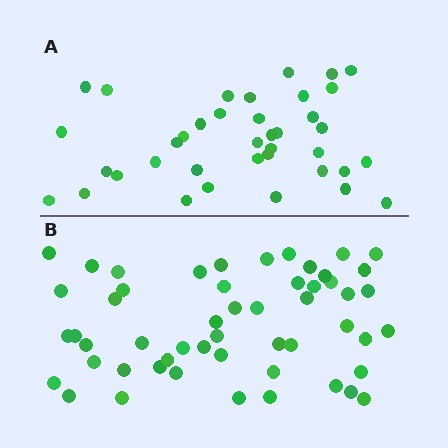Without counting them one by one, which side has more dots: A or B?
Region B (the bottom region) has more dots.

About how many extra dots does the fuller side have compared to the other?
Region B has approximately 15 more dots than region A.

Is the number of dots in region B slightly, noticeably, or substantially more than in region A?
Region B has noticeably more, but not dramatically so. The ratio is roughly 1.4 to 1.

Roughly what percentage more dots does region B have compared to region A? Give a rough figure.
About 40% more.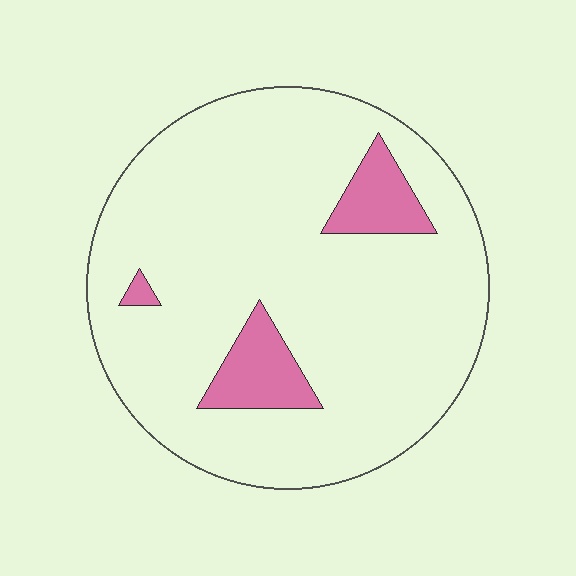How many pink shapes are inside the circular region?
3.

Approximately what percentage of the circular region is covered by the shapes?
Approximately 10%.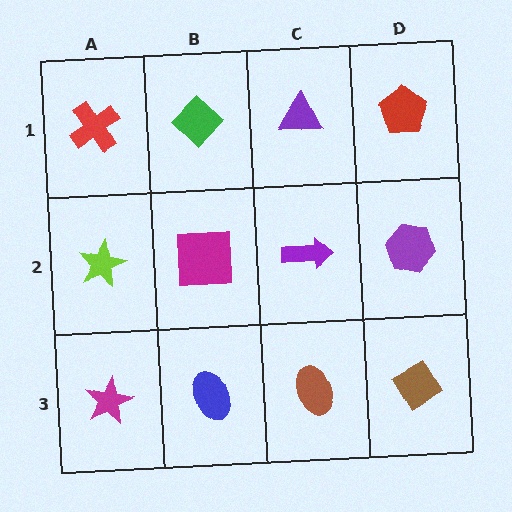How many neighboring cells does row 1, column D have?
2.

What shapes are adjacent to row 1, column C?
A purple arrow (row 2, column C), a green diamond (row 1, column B), a red pentagon (row 1, column D).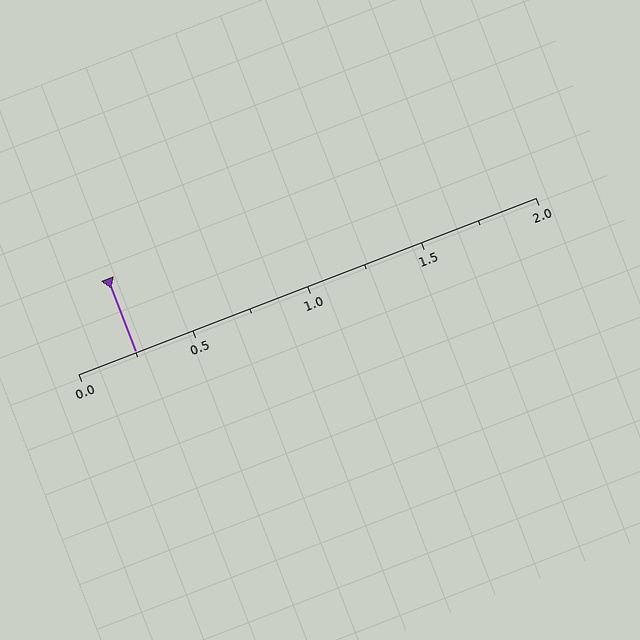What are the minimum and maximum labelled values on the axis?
The axis runs from 0.0 to 2.0.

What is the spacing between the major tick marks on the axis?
The major ticks are spaced 0.5 apart.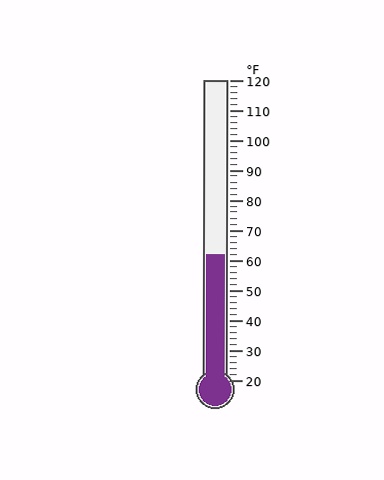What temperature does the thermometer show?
The thermometer shows approximately 62°F.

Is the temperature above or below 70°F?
The temperature is below 70°F.